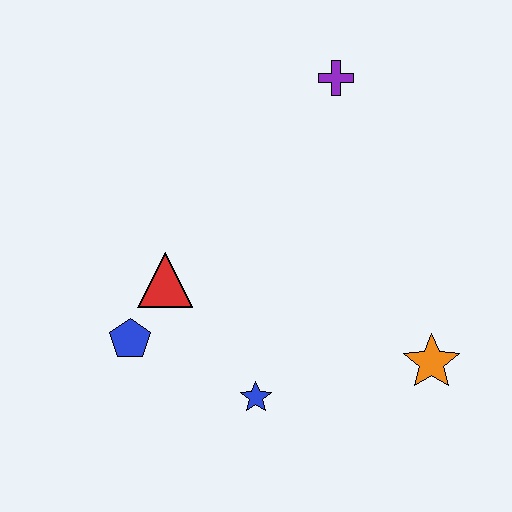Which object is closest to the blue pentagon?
The red triangle is closest to the blue pentagon.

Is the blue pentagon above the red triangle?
No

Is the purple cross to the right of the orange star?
No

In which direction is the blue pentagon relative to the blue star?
The blue pentagon is to the left of the blue star.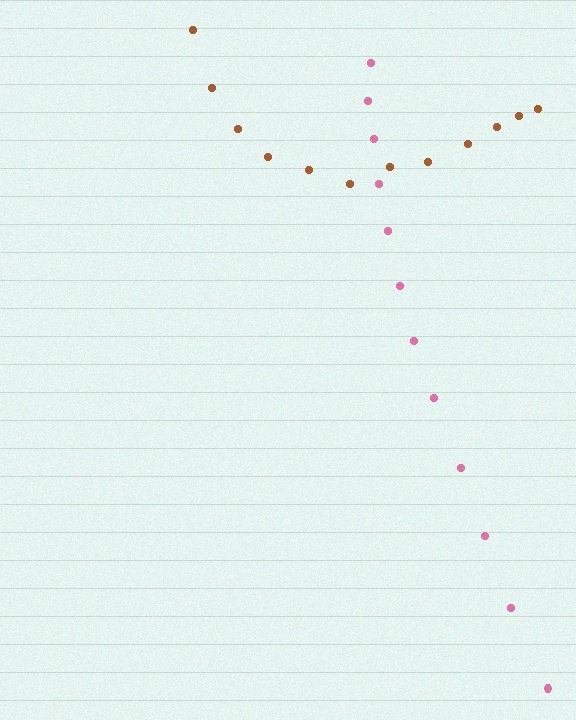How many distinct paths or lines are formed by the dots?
There are 2 distinct paths.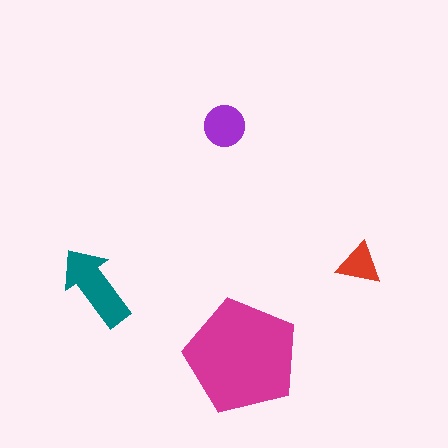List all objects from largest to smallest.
The magenta pentagon, the teal arrow, the purple circle, the red triangle.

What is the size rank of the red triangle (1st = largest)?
4th.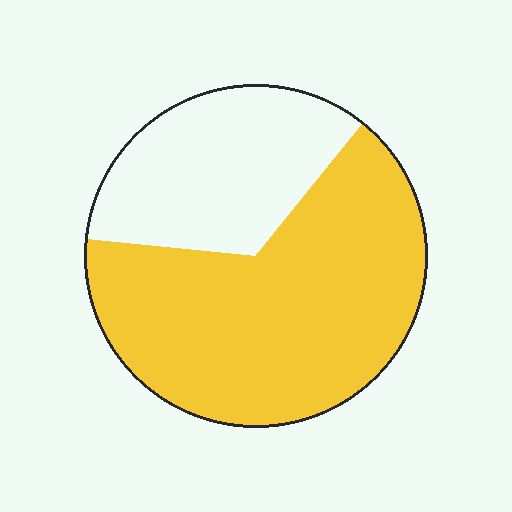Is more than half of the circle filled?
Yes.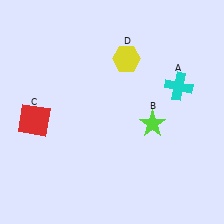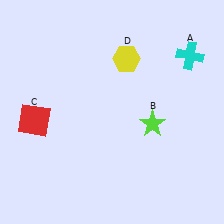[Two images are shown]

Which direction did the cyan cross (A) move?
The cyan cross (A) moved up.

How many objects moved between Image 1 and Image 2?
1 object moved between the two images.